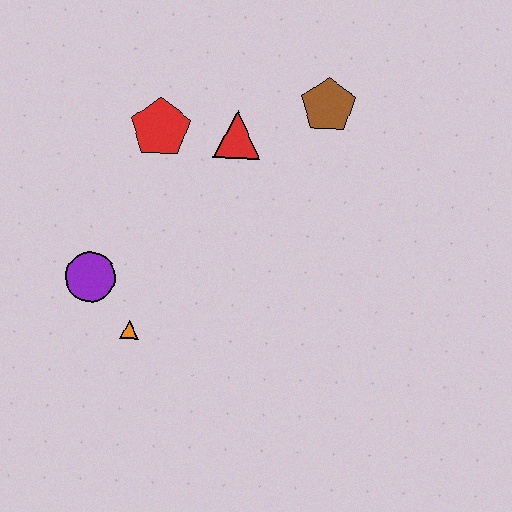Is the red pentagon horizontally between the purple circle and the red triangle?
Yes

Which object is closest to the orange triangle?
The purple circle is closest to the orange triangle.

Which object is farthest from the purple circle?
The brown pentagon is farthest from the purple circle.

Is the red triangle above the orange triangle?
Yes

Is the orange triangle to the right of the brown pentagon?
No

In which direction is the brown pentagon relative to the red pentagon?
The brown pentagon is to the right of the red pentagon.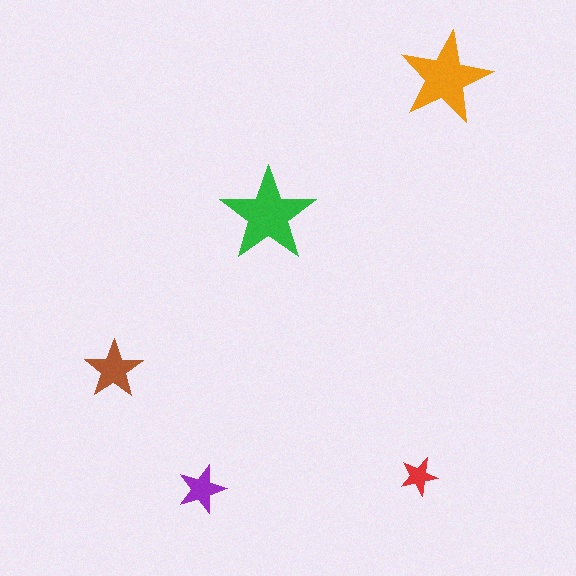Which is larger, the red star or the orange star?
The orange one.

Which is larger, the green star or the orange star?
The green one.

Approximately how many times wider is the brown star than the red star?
About 1.5 times wider.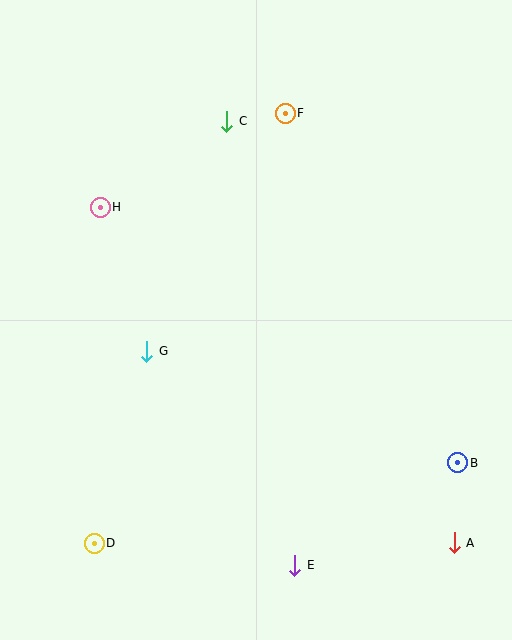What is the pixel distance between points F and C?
The distance between F and C is 59 pixels.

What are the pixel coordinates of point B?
Point B is at (458, 463).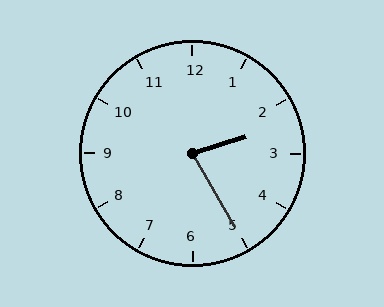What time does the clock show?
2:25.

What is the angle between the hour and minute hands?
Approximately 78 degrees.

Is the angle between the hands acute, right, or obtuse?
It is acute.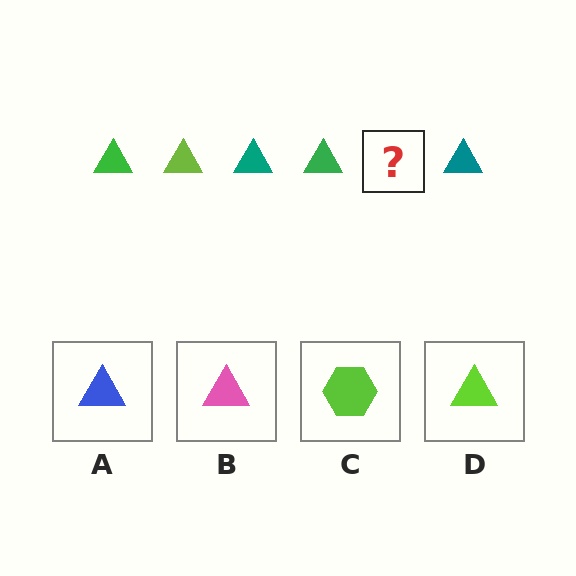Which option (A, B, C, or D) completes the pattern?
D.